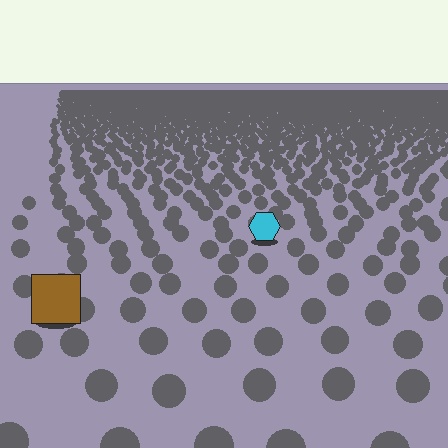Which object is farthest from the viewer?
The cyan hexagon is farthest from the viewer. It appears smaller and the ground texture around it is denser.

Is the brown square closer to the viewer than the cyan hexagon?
Yes. The brown square is closer — you can tell from the texture gradient: the ground texture is coarser near it.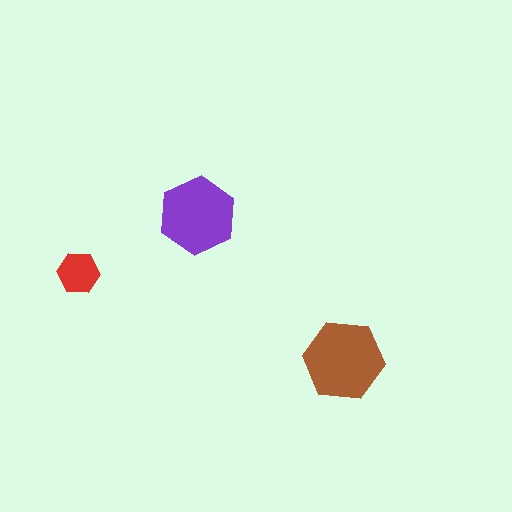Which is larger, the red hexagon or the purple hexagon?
The purple one.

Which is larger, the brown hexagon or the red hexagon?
The brown one.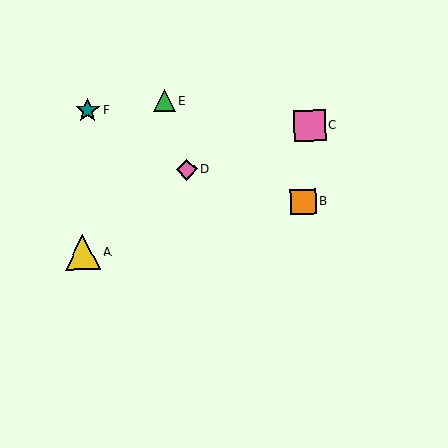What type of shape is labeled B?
Shape B is an orange square.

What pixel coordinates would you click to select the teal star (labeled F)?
Click at (88, 111) to select the teal star F.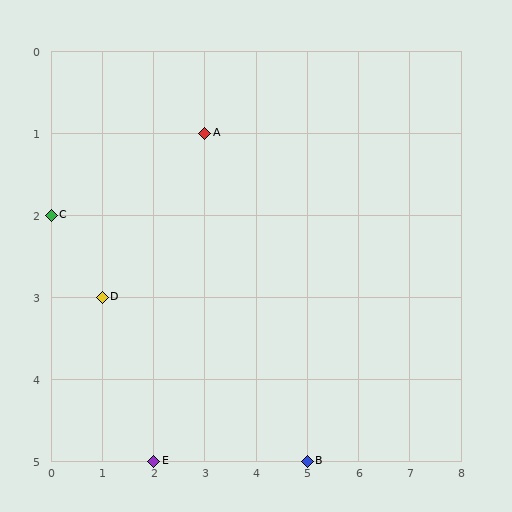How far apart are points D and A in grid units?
Points D and A are 2 columns and 2 rows apart (about 2.8 grid units diagonally).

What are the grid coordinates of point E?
Point E is at grid coordinates (2, 5).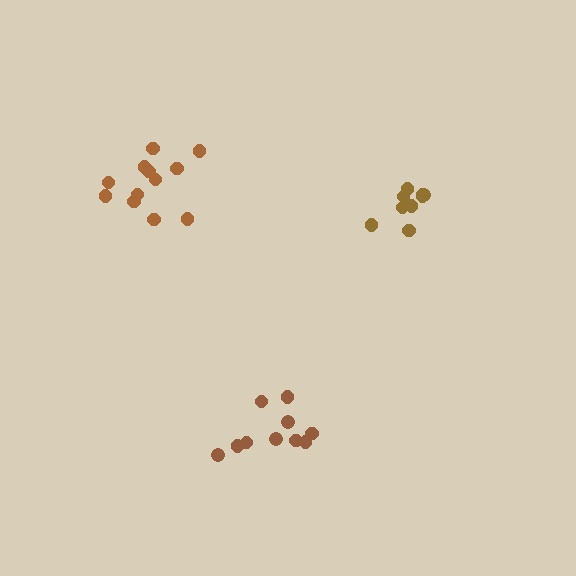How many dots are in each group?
Group 1: 10 dots, Group 2: 9 dots, Group 3: 12 dots (31 total).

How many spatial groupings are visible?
There are 3 spatial groupings.